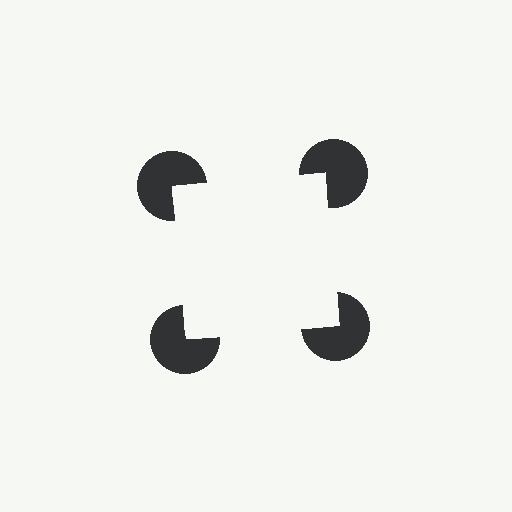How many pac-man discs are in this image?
There are 4 — one at each vertex of the illusory square.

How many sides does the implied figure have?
4 sides.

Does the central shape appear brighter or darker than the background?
It typically appears slightly brighter than the background, even though no actual brightness change is drawn.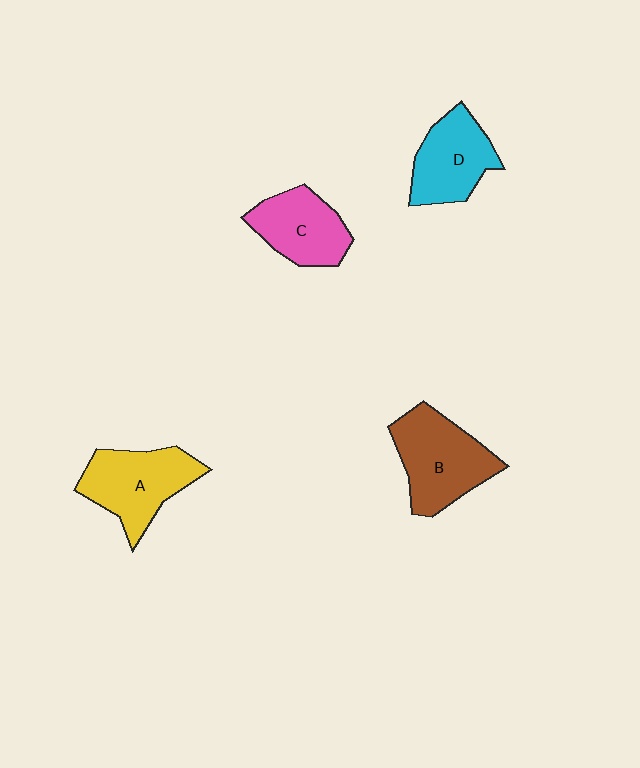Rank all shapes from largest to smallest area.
From largest to smallest: B (brown), A (yellow), D (cyan), C (pink).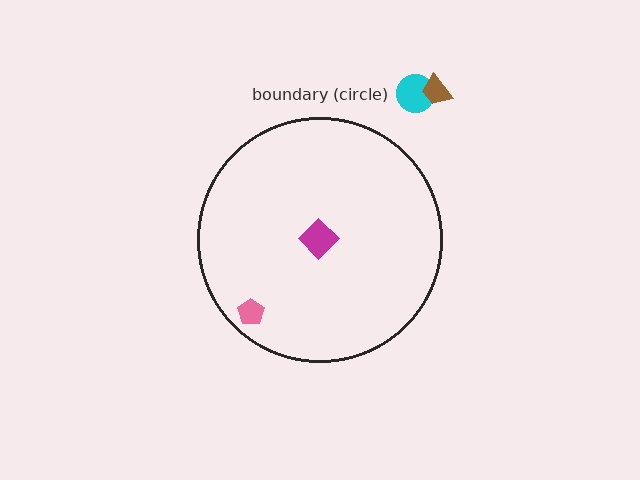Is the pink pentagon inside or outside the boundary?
Inside.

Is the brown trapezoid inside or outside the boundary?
Outside.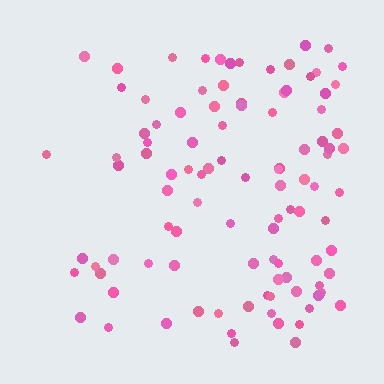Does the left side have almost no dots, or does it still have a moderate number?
Still a moderate number, just noticeably fewer than the right.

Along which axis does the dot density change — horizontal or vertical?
Horizontal.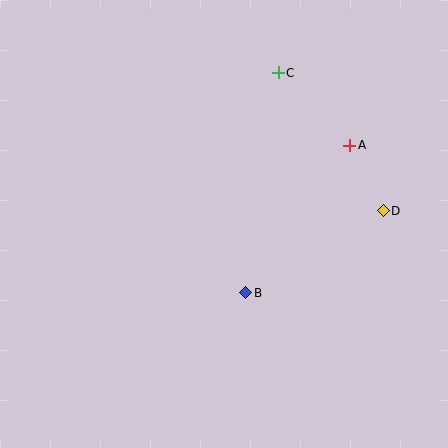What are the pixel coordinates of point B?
Point B is at (246, 293).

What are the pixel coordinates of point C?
Point C is at (278, 73).